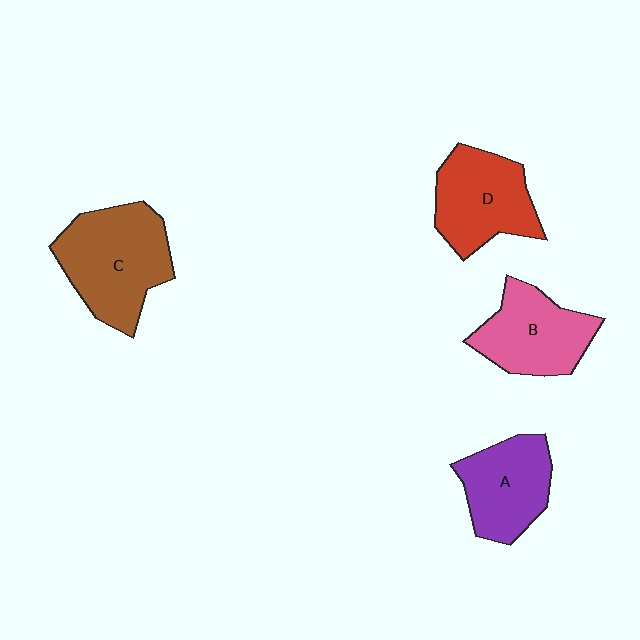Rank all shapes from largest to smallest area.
From largest to smallest: C (brown), D (red), B (pink), A (purple).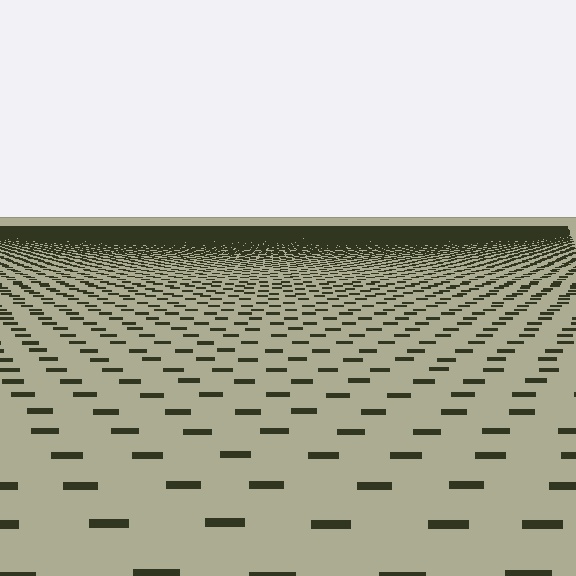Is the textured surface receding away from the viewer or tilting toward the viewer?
The surface is receding away from the viewer. Texture elements get smaller and denser toward the top.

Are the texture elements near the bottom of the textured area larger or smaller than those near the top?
Larger. Near the bottom, elements are closer to the viewer and appear at a bigger on-screen size.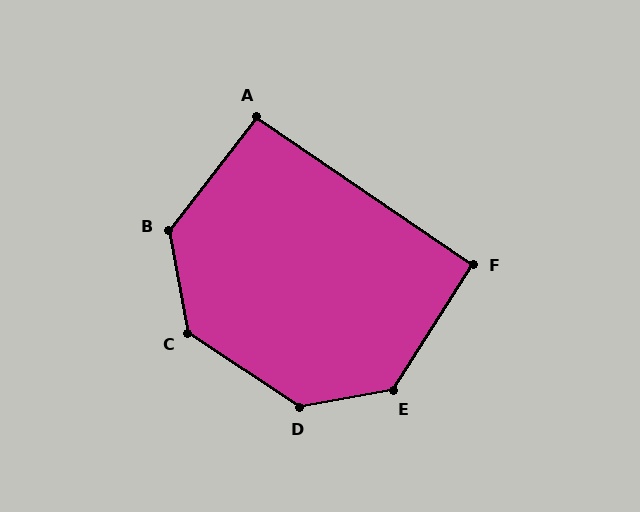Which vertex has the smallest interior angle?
F, at approximately 92 degrees.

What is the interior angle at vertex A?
Approximately 93 degrees (approximately right).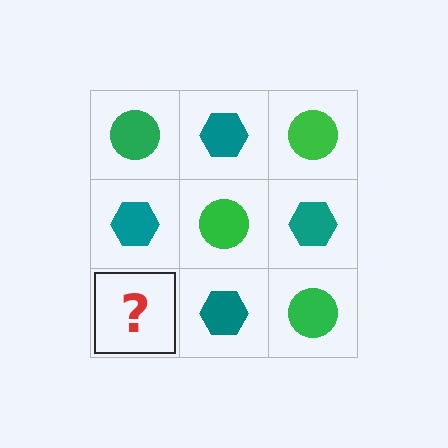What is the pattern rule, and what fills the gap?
The rule is that it alternates green circle and teal hexagon in a checkerboard pattern. The gap should be filled with a green circle.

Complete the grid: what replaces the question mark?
The question mark should be replaced with a green circle.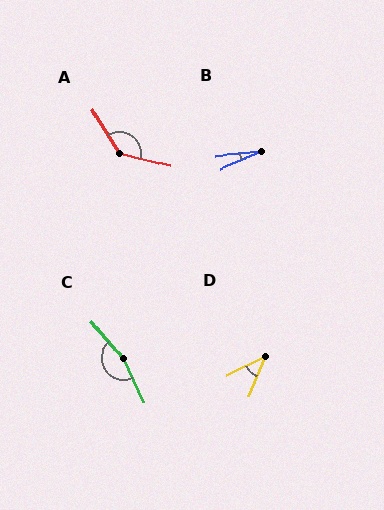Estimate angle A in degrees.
Approximately 136 degrees.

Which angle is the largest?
C, at approximately 165 degrees.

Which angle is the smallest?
B, at approximately 17 degrees.